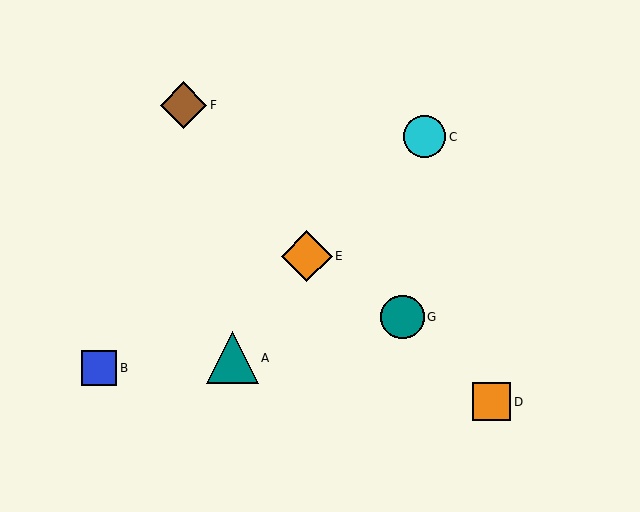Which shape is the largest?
The teal triangle (labeled A) is the largest.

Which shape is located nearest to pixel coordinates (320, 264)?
The orange diamond (labeled E) at (307, 256) is nearest to that location.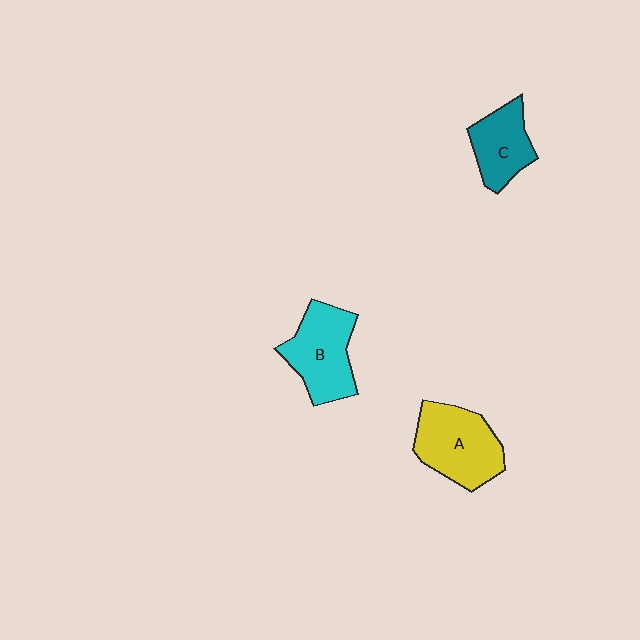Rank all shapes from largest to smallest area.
From largest to smallest: A (yellow), B (cyan), C (teal).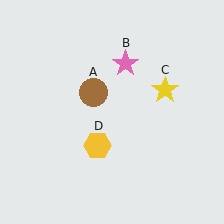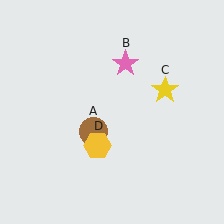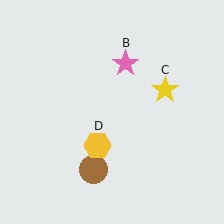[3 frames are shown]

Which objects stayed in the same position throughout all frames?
Pink star (object B) and yellow star (object C) and yellow hexagon (object D) remained stationary.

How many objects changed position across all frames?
1 object changed position: brown circle (object A).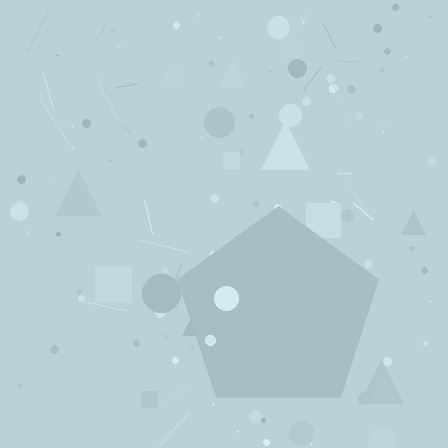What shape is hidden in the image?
A pentagon is hidden in the image.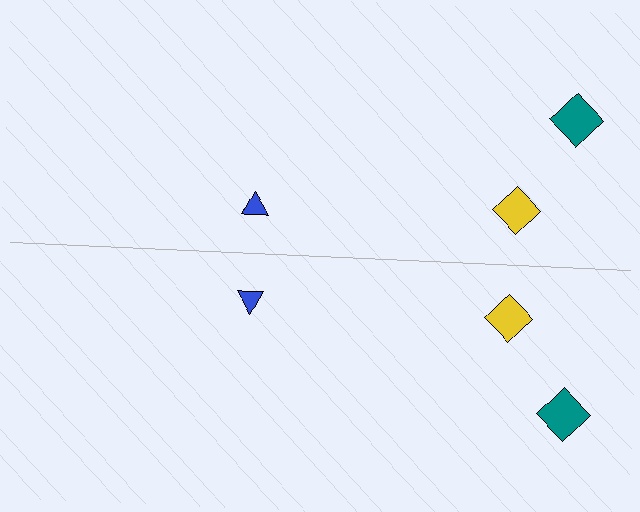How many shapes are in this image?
There are 6 shapes in this image.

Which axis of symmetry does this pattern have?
The pattern has a horizontal axis of symmetry running through the center of the image.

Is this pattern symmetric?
Yes, this pattern has bilateral (reflection) symmetry.